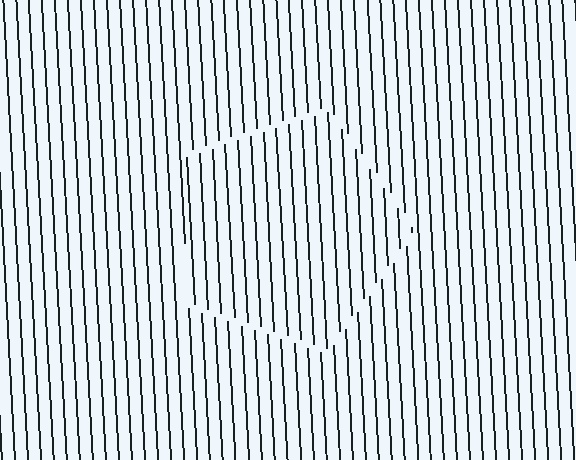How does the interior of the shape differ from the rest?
The interior of the shape contains the same grating, shifted by half a period — the contour is defined by the phase discontinuity where line-ends from the inner and outer gratings abut.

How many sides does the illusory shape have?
5 sides — the line-ends trace a pentagon.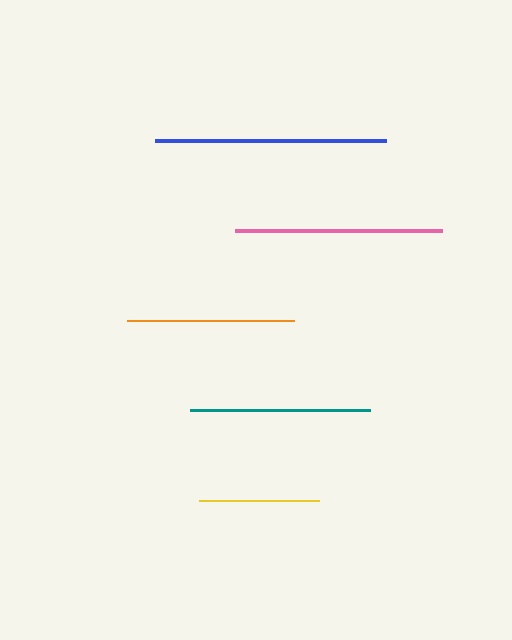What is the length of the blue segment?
The blue segment is approximately 231 pixels long.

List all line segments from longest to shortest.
From longest to shortest: blue, pink, teal, orange, yellow.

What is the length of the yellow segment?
The yellow segment is approximately 120 pixels long.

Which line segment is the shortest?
The yellow line is the shortest at approximately 120 pixels.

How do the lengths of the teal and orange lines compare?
The teal and orange lines are approximately the same length.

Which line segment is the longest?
The blue line is the longest at approximately 231 pixels.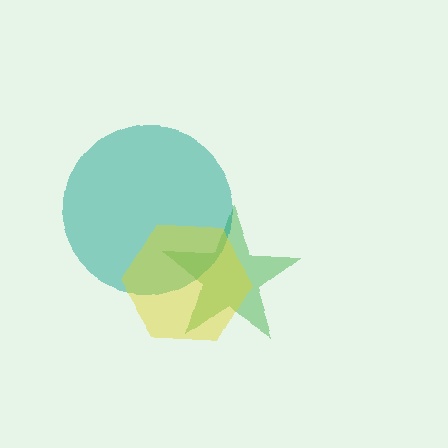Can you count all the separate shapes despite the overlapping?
Yes, there are 3 separate shapes.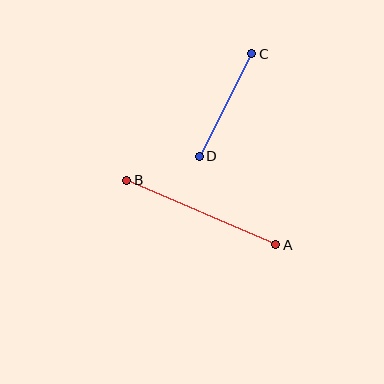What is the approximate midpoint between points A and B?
The midpoint is at approximately (201, 212) pixels.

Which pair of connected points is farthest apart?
Points A and B are farthest apart.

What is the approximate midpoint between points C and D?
The midpoint is at approximately (226, 105) pixels.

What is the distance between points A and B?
The distance is approximately 163 pixels.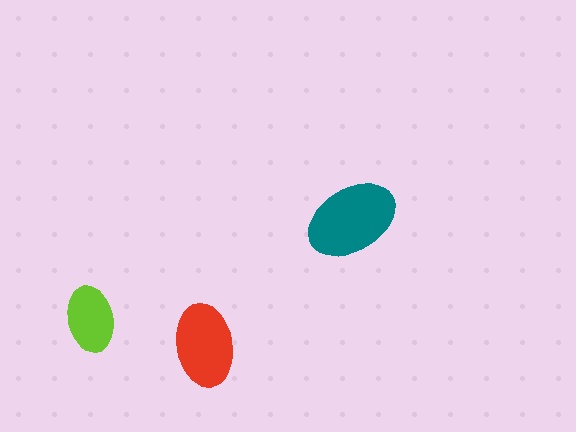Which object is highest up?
The teal ellipse is topmost.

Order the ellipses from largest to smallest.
the teal one, the red one, the lime one.